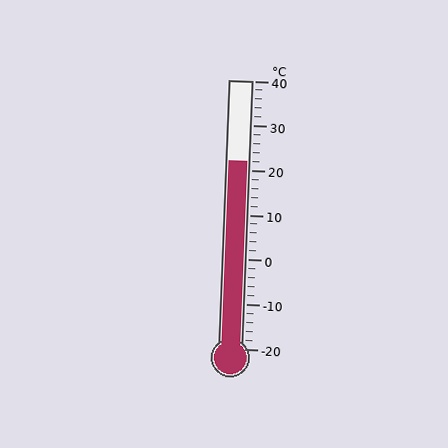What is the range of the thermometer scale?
The thermometer scale ranges from -20°C to 40°C.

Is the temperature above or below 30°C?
The temperature is below 30°C.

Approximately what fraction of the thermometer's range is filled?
The thermometer is filled to approximately 70% of its range.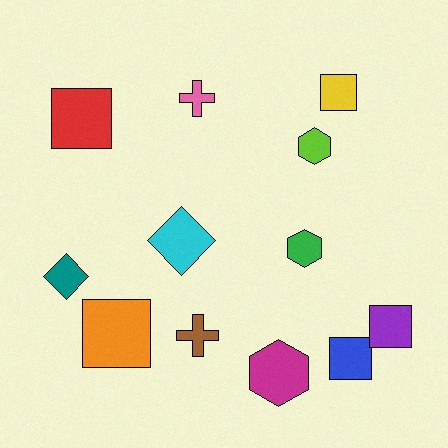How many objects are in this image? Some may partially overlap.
There are 12 objects.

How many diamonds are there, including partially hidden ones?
There are 2 diamonds.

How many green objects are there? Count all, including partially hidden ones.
There is 1 green object.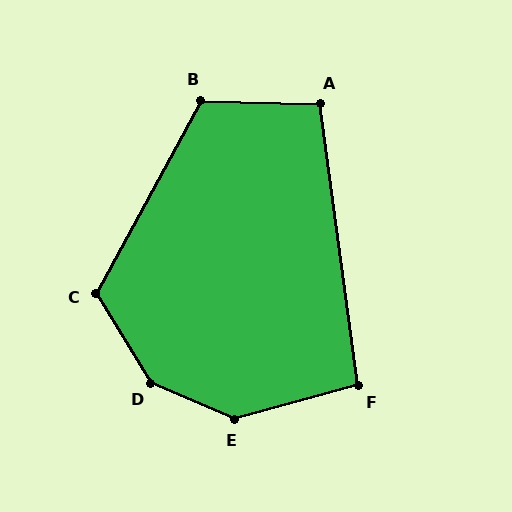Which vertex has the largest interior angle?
D, at approximately 145 degrees.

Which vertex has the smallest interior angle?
F, at approximately 98 degrees.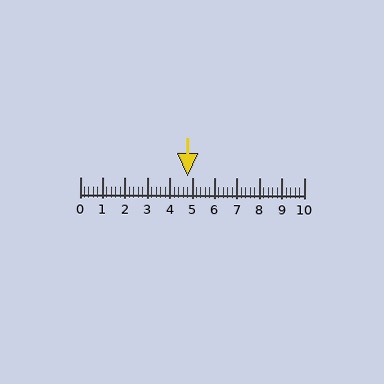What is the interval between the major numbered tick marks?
The major tick marks are spaced 1 units apart.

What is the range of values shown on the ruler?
The ruler shows values from 0 to 10.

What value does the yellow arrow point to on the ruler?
The yellow arrow points to approximately 4.8.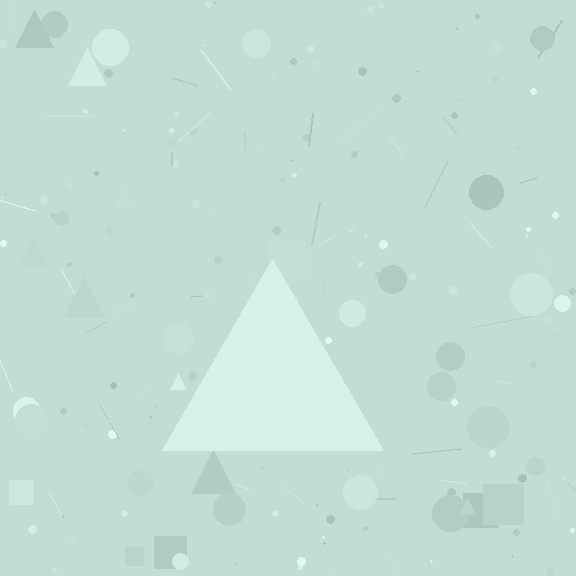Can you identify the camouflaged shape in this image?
The camouflaged shape is a triangle.